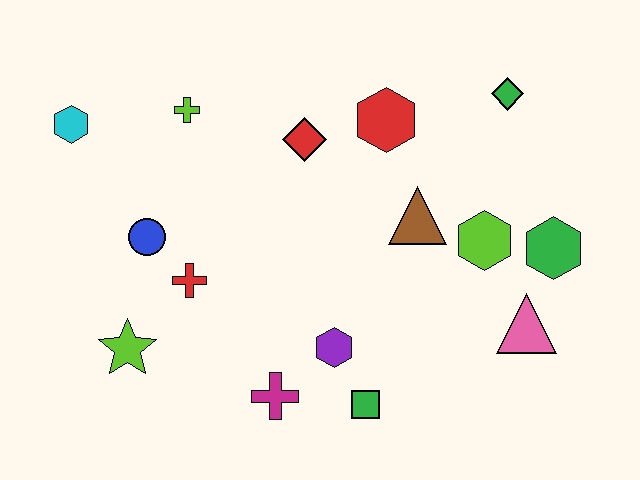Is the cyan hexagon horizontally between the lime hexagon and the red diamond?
No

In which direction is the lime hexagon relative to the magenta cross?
The lime hexagon is to the right of the magenta cross.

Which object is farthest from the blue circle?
The green hexagon is farthest from the blue circle.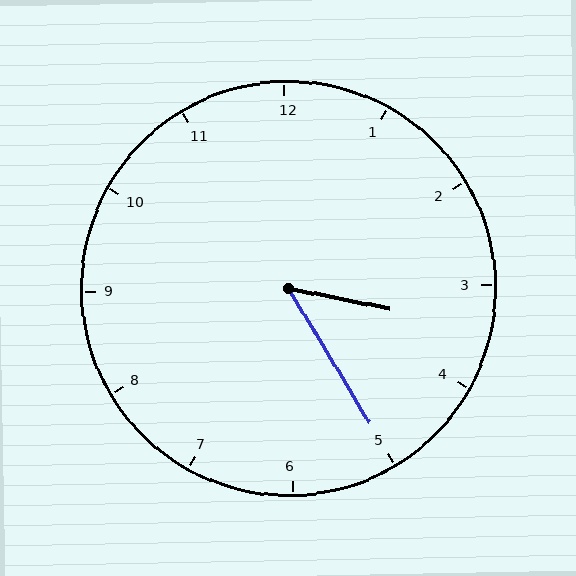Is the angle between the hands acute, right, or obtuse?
It is acute.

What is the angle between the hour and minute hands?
Approximately 48 degrees.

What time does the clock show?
3:25.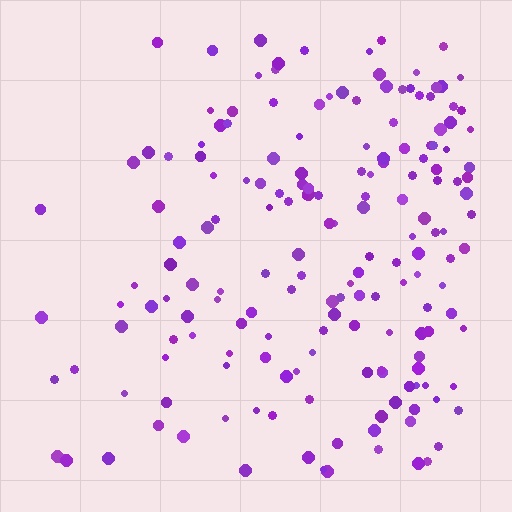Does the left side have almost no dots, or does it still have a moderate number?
Still a moderate number, just noticeably fewer than the right.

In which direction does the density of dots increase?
From left to right, with the right side densest.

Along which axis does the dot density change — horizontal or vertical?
Horizontal.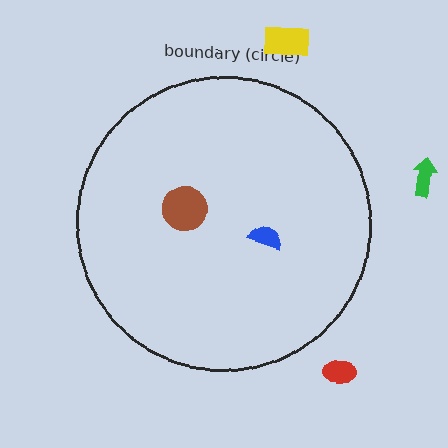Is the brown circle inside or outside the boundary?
Inside.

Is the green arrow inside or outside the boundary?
Outside.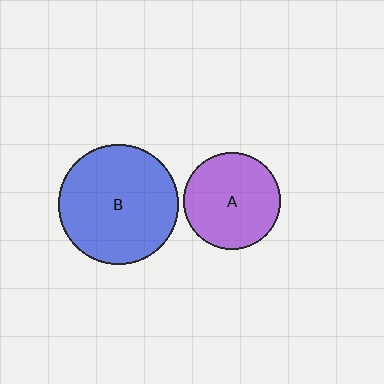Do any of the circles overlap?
No, none of the circles overlap.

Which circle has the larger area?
Circle B (blue).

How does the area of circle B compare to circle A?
Approximately 1.5 times.